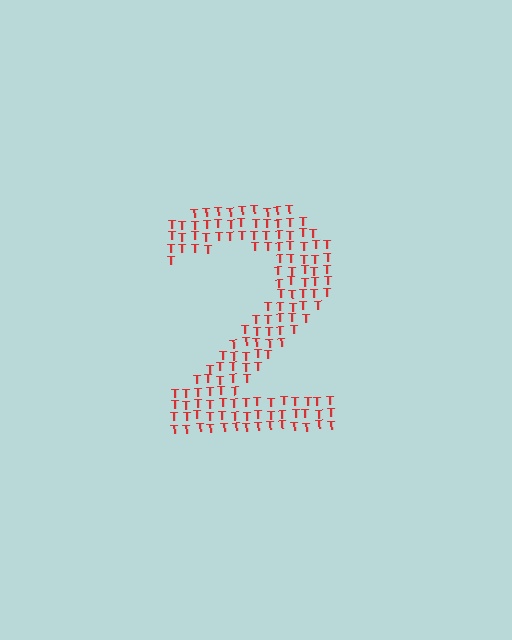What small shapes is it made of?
It is made of small letter T's.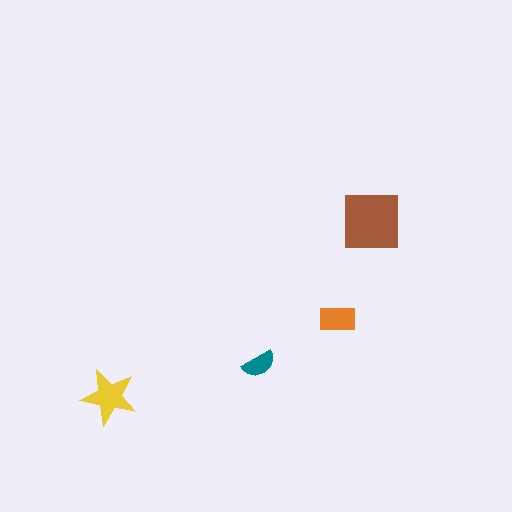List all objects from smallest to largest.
The teal semicircle, the orange rectangle, the yellow star, the brown square.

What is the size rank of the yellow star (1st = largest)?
2nd.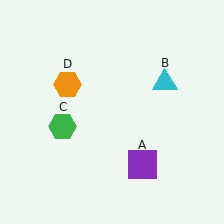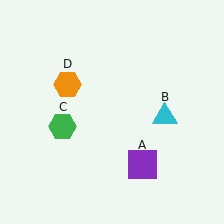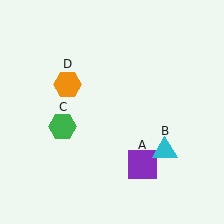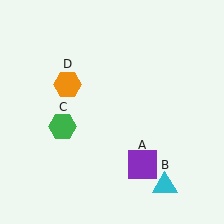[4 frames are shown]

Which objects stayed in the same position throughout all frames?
Purple square (object A) and green hexagon (object C) and orange hexagon (object D) remained stationary.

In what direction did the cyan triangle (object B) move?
The cyan triangle (object B) moved down.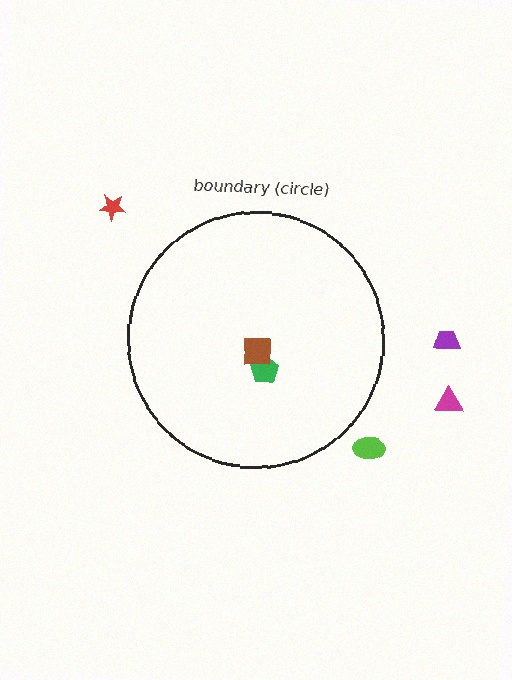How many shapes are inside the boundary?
2 inside, 4 outside.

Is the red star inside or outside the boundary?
Outside.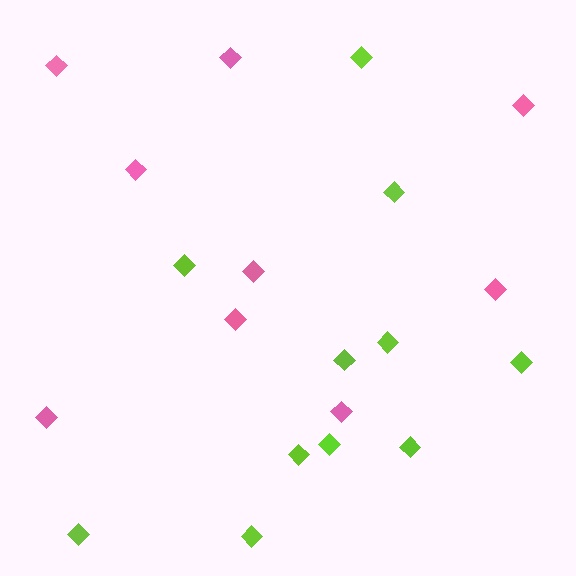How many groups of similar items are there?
There are 2 groups: one group of pink diamonds (9) and one group of lime diamonds (11).